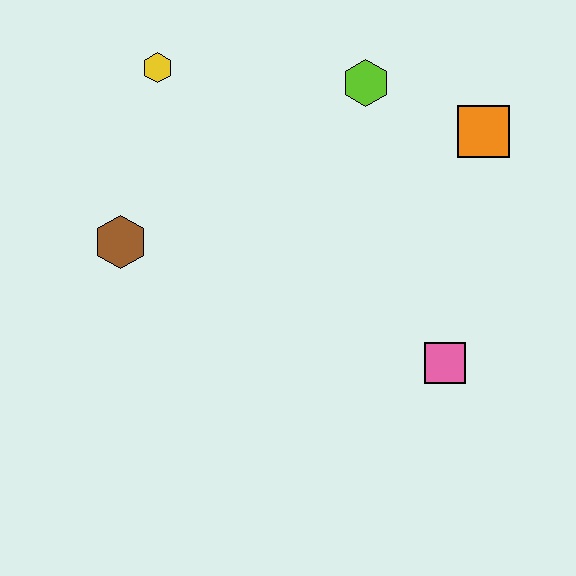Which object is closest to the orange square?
The lime hexagon is closest to the orange square.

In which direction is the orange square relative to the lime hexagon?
The orange square is to the right of the lime hexagon.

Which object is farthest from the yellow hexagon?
The pink square is farthest from the yellow hexagon.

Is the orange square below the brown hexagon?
No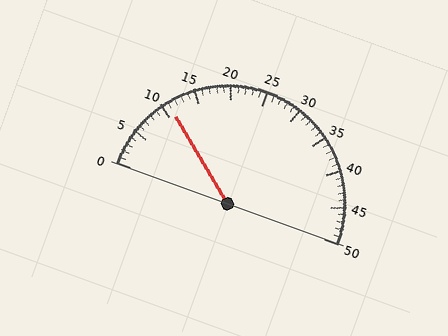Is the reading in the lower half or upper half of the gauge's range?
The reading is in the lower half of the range (0 to 50).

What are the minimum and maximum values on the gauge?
The gauge ranges from 0 to 50.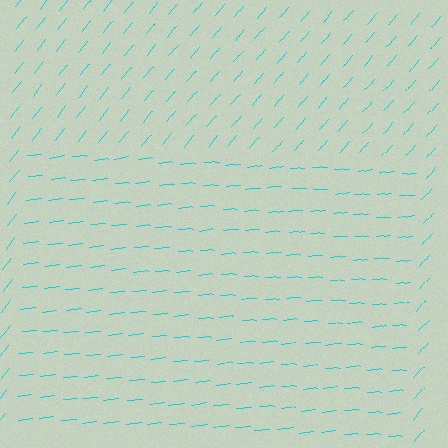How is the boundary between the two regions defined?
The boundary is defined purely by a change in line orientation (approximately 45 degrees difference). All lines are the same color and thickness.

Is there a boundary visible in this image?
Yes, there is a texture boundary formed by a change in line orientation.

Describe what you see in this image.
The image is filled with small cyan line segments. A rectangle region in the image has lines oriented differently from the surrounding lines, creating a visible texture boundary.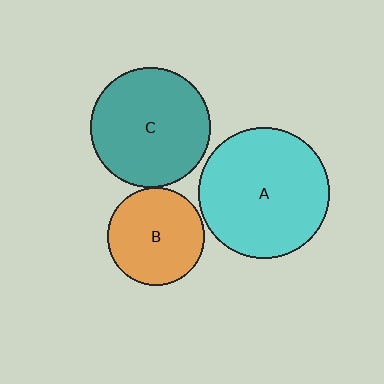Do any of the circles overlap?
No, none of the circles overlap.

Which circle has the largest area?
Circle A (cyan).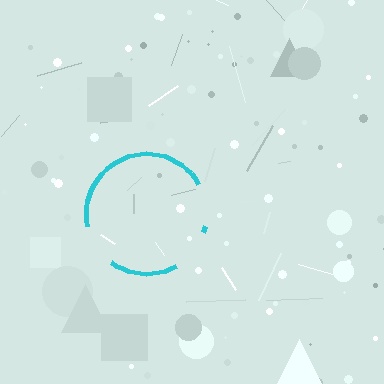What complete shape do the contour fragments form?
The contour fragments form a circle.